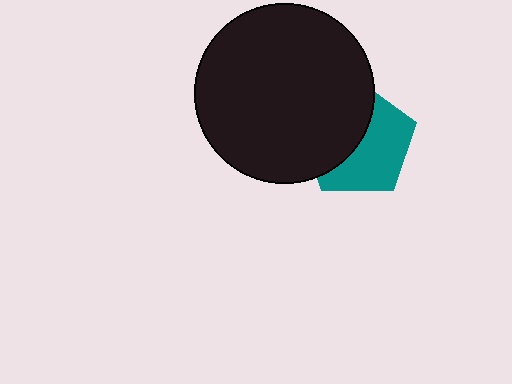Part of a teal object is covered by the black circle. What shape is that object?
It is a pentagon.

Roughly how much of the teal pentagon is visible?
About half of it is visible (roughly 53%).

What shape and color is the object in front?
The object in front is a black circle.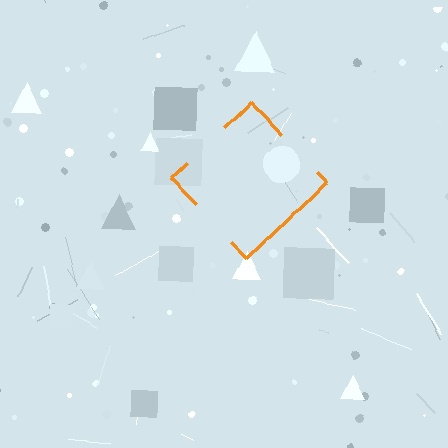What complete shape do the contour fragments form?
The contour fragments form a diamond.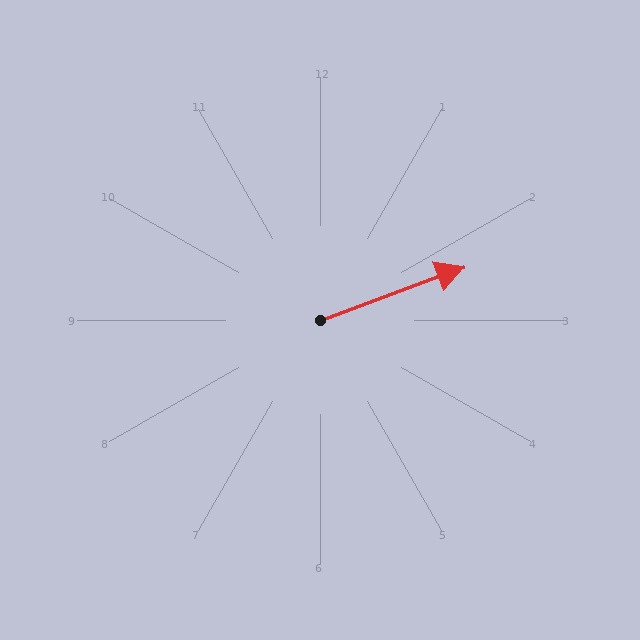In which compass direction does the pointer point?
East.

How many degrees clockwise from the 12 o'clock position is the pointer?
Approximately 70 degrees.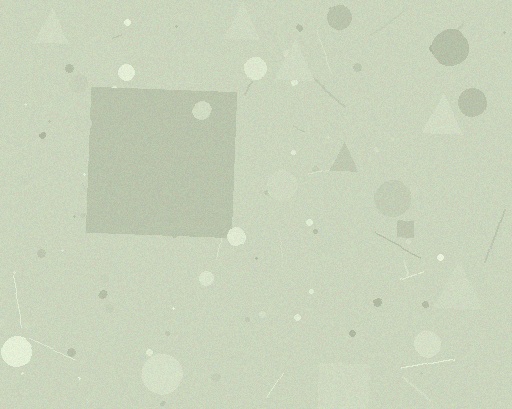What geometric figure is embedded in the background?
A square is embedded in the background.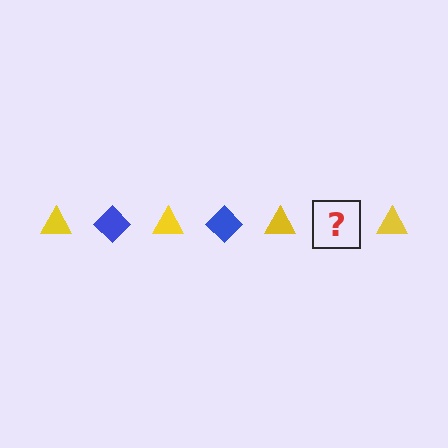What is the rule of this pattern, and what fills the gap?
The rule is that the pattern alternates between yellow triangle and blue diamond. The gap should be filled with a blue diamond.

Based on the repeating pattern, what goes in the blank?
The blank should be a blue diamond.